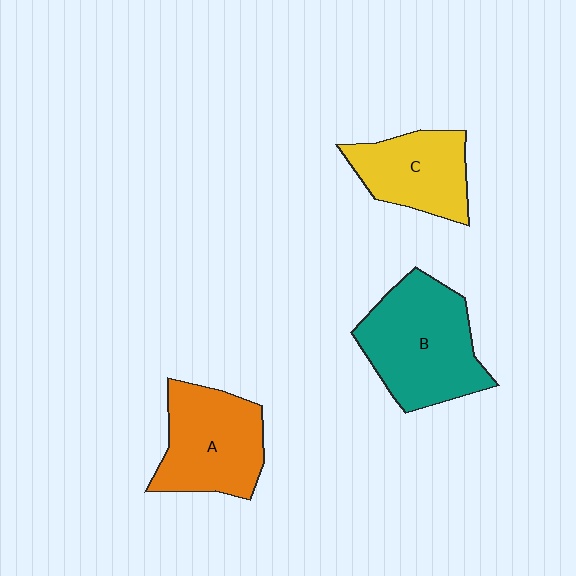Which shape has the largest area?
Shape B (teal).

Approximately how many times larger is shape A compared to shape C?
Approximately 1.2 times.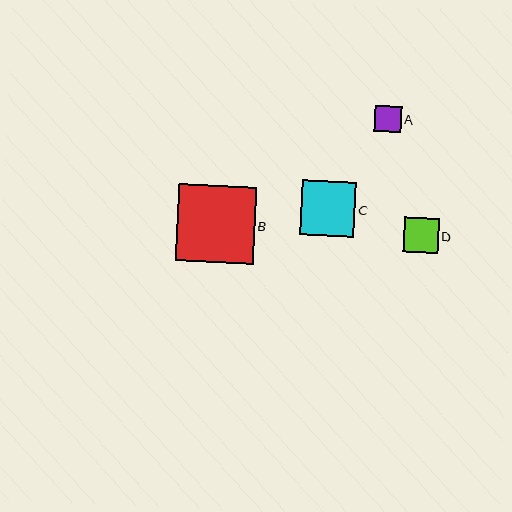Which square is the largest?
Square B is the largest with a size of approximately 77 pixels.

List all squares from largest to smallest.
From largest to smallest: B, C, D, A.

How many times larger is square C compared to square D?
Square C is approximately 1.6 times the size of square D.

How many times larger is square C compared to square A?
Square C is approximately 2.1 times the size of square A.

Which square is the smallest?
Square A is the smallest with a size of approximately 26 pixels.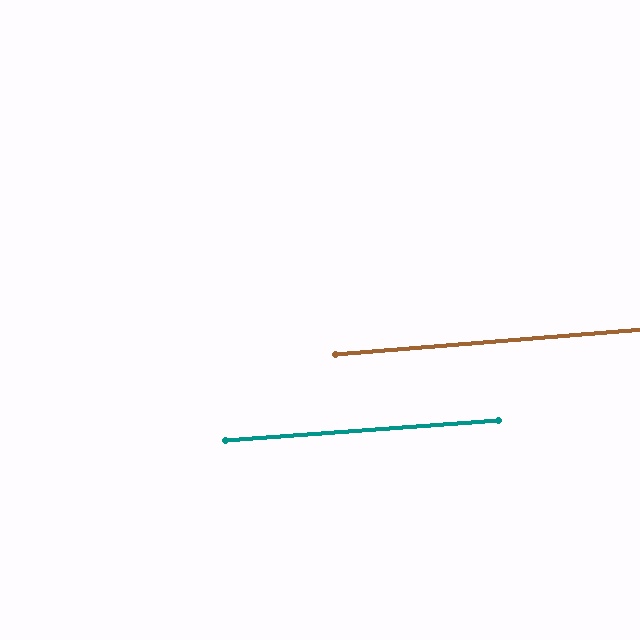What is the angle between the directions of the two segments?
Approximately 1 degree.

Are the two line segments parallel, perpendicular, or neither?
Parallel — their directions differ by only 0.7°.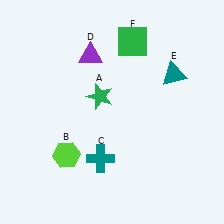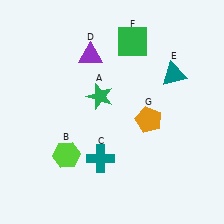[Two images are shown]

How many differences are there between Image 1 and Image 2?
There is 1 difference between the two images.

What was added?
An orange pentagon (G) was added in Image 2.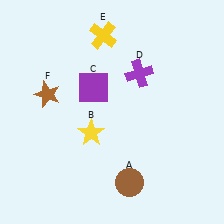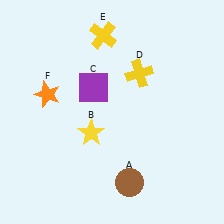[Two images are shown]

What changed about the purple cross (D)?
In Image 1, D is purple. In Image 2, it changed to yellow.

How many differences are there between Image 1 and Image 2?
There are 2 differences between the two images.